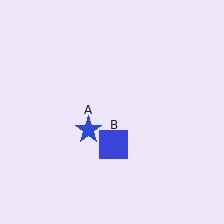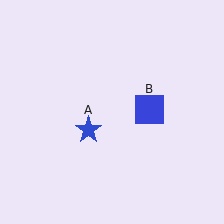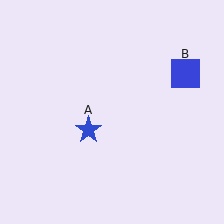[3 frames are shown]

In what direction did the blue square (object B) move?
The blue square (object B) moved up and to the right.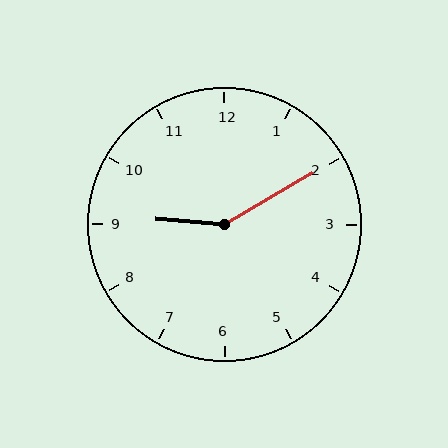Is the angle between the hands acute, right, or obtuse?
It is obtuse.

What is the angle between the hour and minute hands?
Approximately 145 degrees.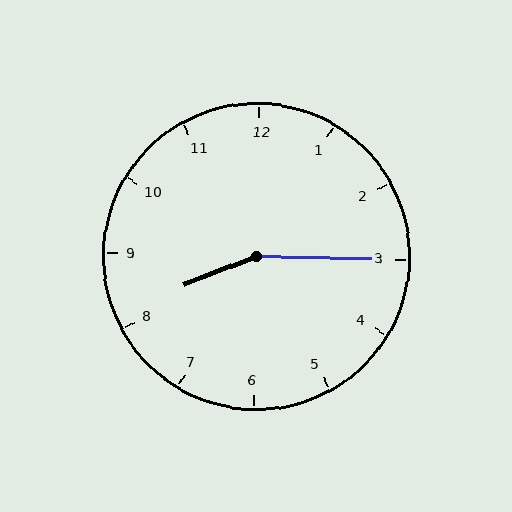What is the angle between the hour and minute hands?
Approximately 158 degrees.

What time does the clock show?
8:15.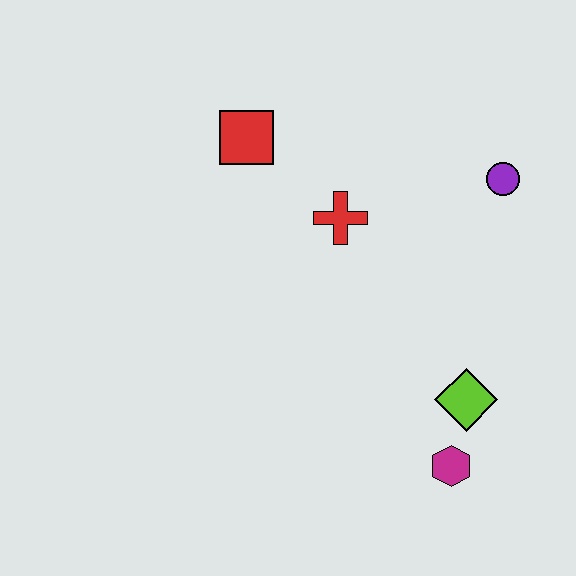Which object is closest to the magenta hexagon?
The lime diamond is closest to the magenta hexagon.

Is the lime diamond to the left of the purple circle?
Yes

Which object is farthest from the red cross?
The magenta hexagon is farthest from the red cross.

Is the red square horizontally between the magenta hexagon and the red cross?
No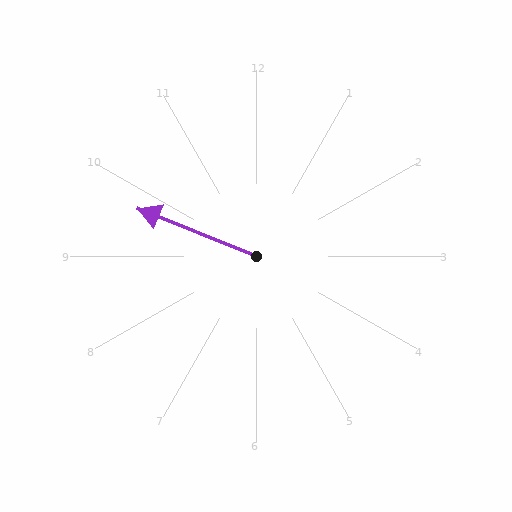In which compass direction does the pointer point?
West.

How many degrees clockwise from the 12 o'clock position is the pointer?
Approximately 292 degrees.